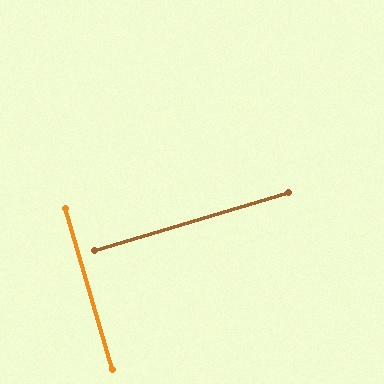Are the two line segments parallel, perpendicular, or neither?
Perpendicular — they meet at approximately 90°.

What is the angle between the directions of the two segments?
Approximately 90 degrees.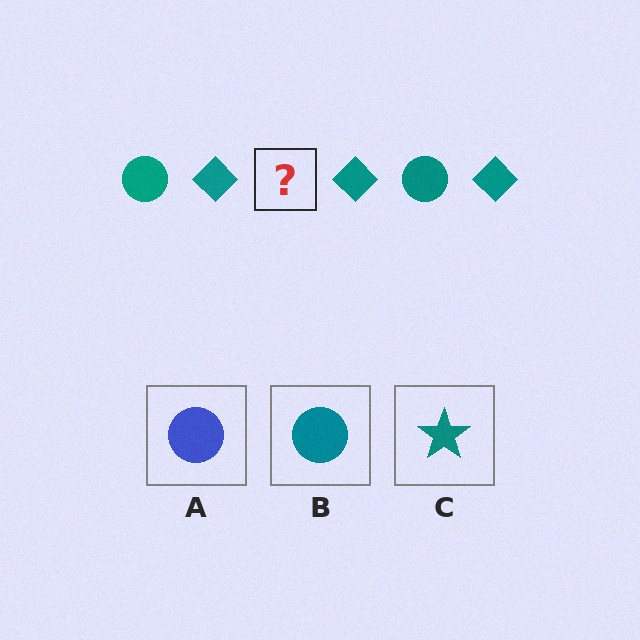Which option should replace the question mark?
Option B.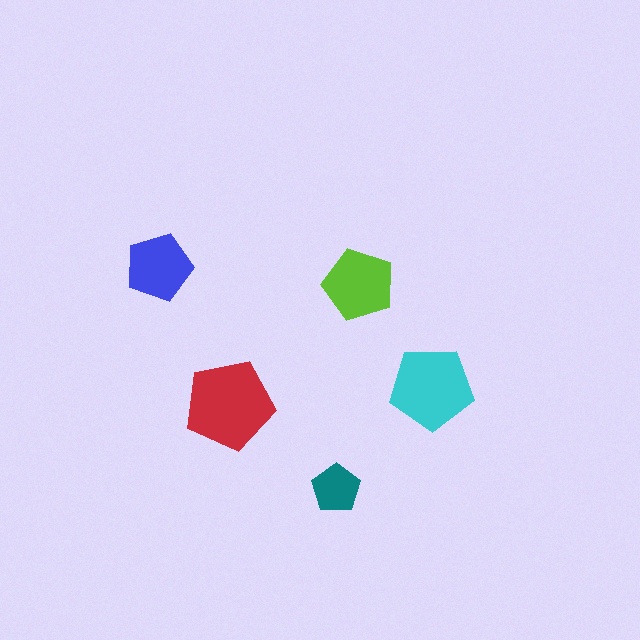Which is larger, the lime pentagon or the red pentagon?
The red one.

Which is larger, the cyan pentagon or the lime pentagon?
The cyan one.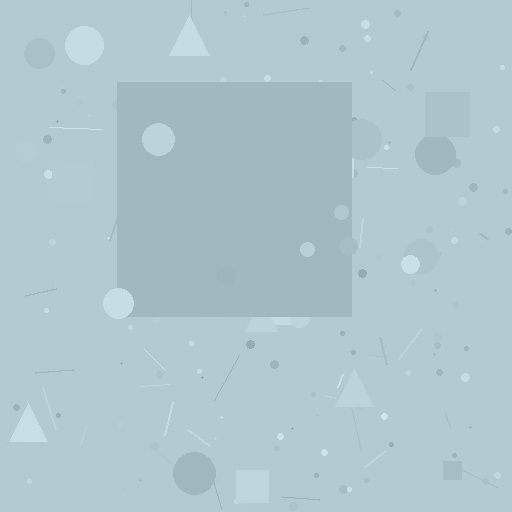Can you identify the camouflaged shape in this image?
The camouflaged shape is a square.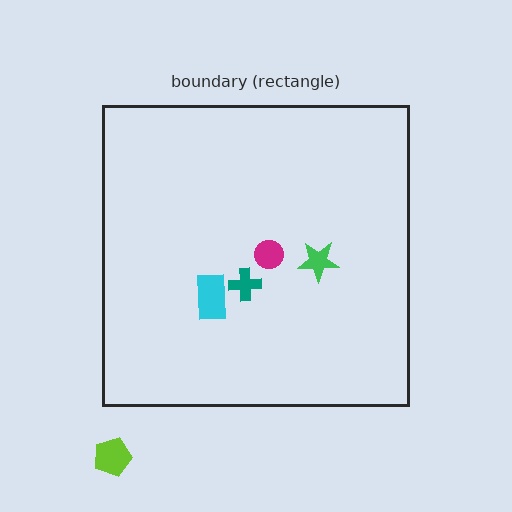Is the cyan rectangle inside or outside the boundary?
Inside.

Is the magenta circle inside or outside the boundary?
Inside.